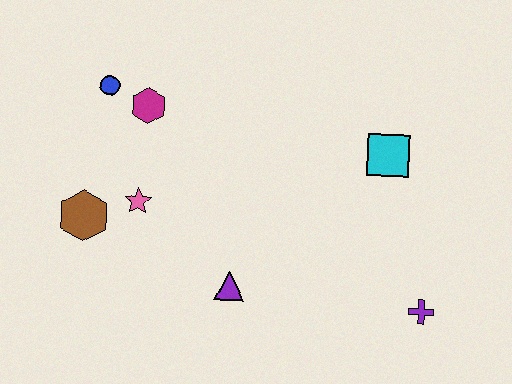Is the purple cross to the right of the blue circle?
Yes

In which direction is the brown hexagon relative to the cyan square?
The brown hexagon is to the left of the cyan square.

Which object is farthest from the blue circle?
The purple cross is farthest from the blue circle.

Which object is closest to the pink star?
The brown hexagon is closest to the pink star.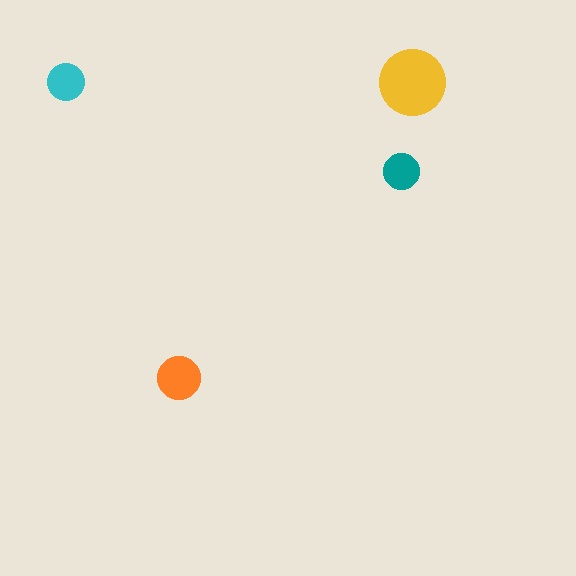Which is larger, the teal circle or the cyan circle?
The cyan one.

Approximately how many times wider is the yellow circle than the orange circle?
About 1.5 times wider.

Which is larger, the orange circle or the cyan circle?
The orange one.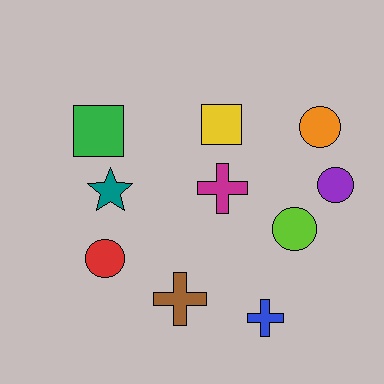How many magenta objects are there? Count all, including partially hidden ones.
There is 1 magenta object.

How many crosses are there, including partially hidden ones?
There are 3 crosses.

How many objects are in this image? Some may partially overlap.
There are 10 objects.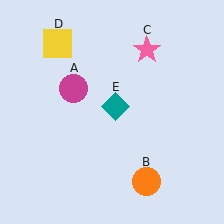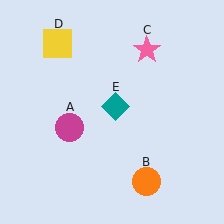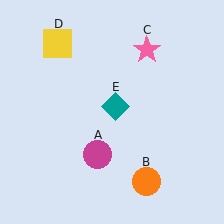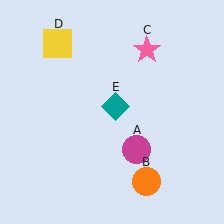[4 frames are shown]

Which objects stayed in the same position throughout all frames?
Orange circle (object B) and pink star (object C) and yellow square (object D) and teal diamond (object E) remained stationary.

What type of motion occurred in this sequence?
The magenta circle (object A) rotated counterclockwise around the center of the scene.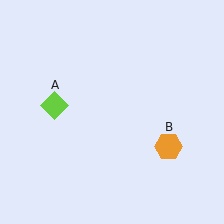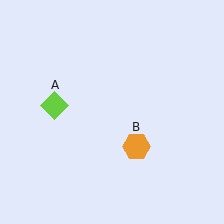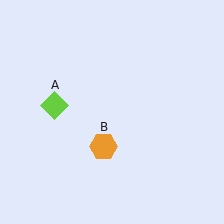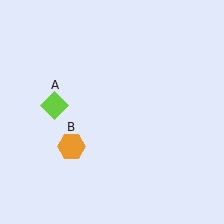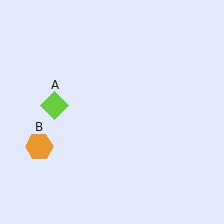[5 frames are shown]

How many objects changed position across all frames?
1 object changed position: orange hexagon (object B).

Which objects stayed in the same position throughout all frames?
Lime diamond (object A) remained stationary.